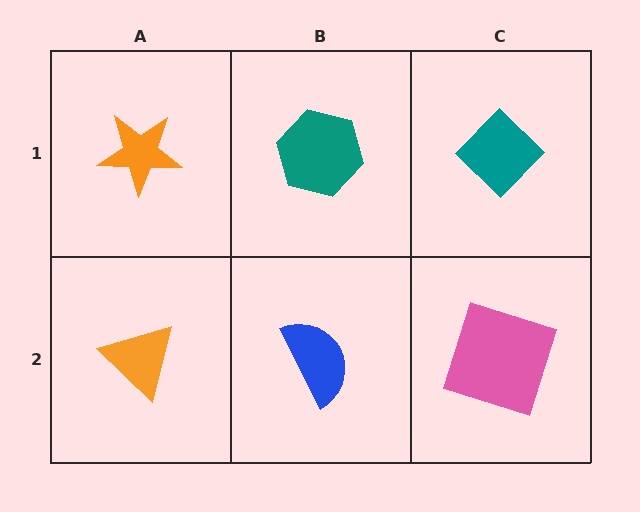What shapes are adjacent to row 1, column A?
An orange triangle (row 2, column A), a teal hexagon (row 1, column B).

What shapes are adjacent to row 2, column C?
A teal diamond (row 1, column C), a blue semicircle (row 2, column B).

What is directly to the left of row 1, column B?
An orange star.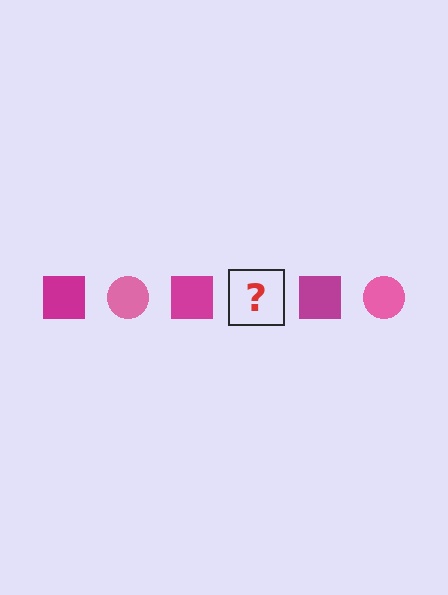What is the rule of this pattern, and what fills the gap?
The rule is that the pattern alternates between magenta square and pink circle. The gap should be filled with a pink circle.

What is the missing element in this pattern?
The missing element is a pink circle.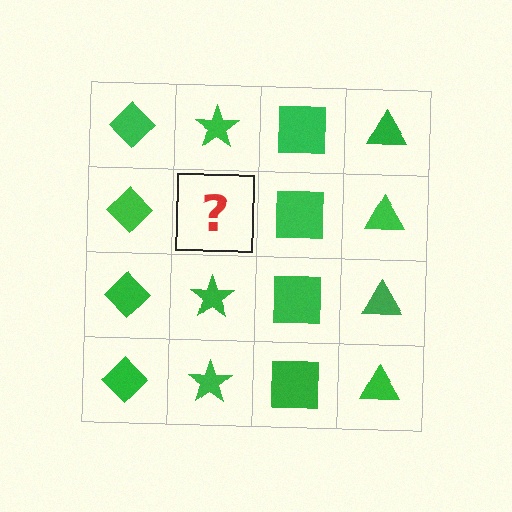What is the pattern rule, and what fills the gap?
The rule is that each column has a consistent shape. The gap should be filled with a green star.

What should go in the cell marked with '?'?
The missing cell should contain a green star.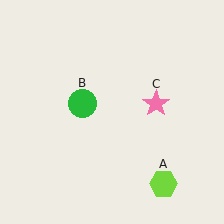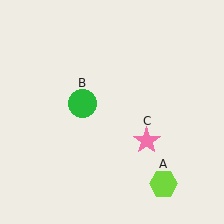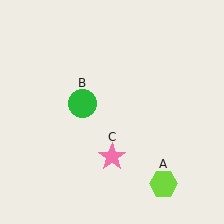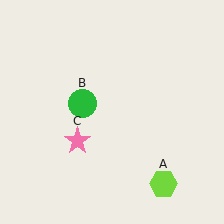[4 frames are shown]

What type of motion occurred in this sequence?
The pink star (object C) rotated clockwise around the center of the scene.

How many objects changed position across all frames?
1 object changed position: pink star (object C).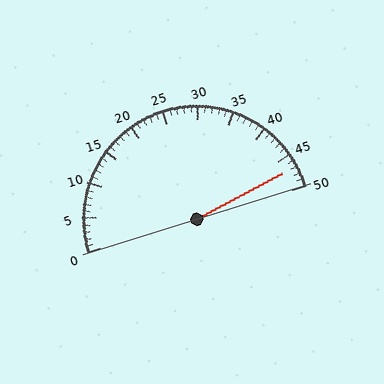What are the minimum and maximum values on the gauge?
The gauge ranges from 0 to 50.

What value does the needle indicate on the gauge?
The needle indicates approximately 47.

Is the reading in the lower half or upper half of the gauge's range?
The reading is in the upper half of the range (0 to 50).